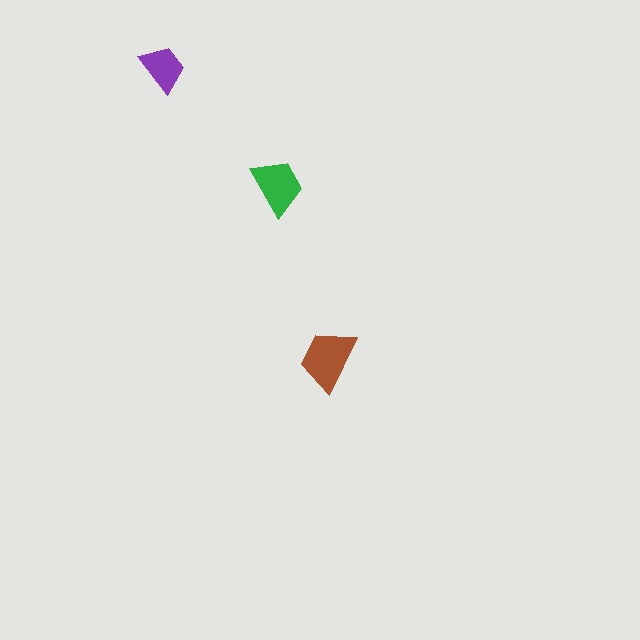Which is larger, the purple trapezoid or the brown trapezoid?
The brown one.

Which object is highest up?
The purple trapezoid is topmost.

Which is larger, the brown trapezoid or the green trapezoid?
The brown one.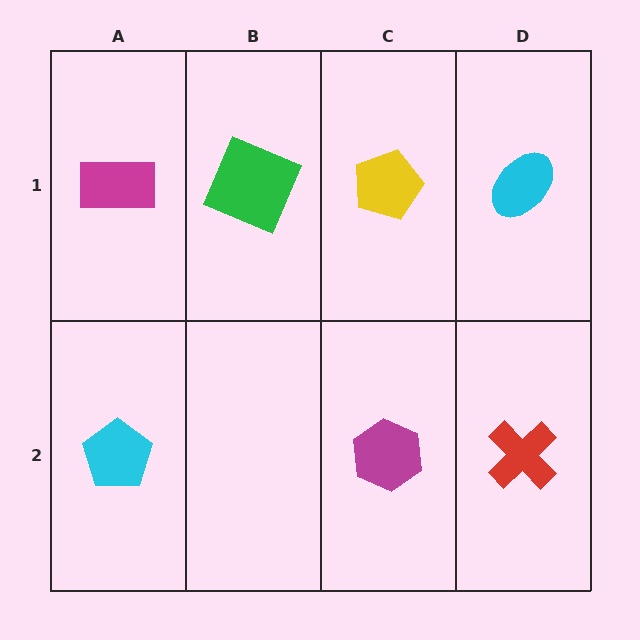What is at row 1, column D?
A cyan ellipse.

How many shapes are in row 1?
4 shapes.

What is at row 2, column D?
A red cross.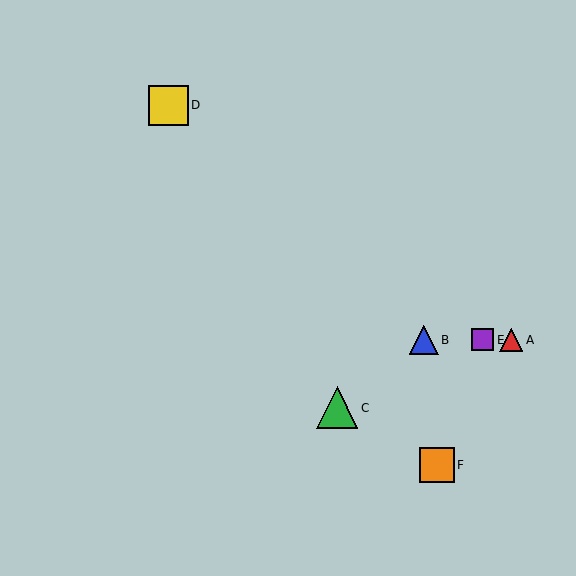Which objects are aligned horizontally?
Objects A, B, E are aligned horizontally.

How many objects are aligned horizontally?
3 objects (A, B, E) are aligned horizontally.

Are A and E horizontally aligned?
Yes, both are at y≈340.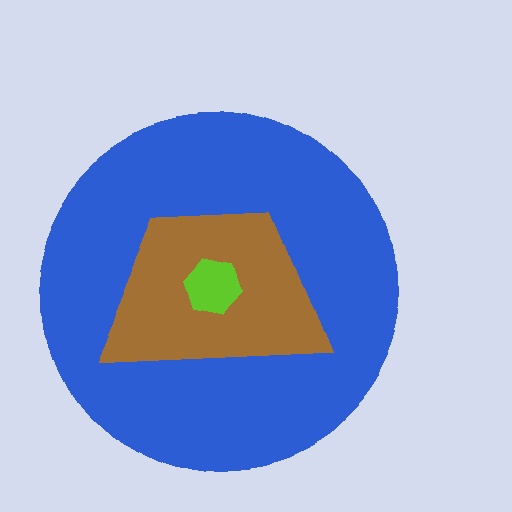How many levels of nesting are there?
3.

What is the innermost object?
The lime hexagon.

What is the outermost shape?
The blue circle.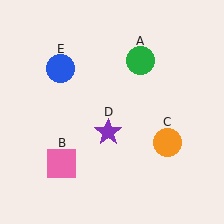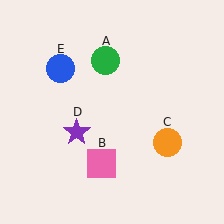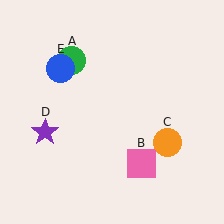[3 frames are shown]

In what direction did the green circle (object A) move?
The green circle (object A) moved left.